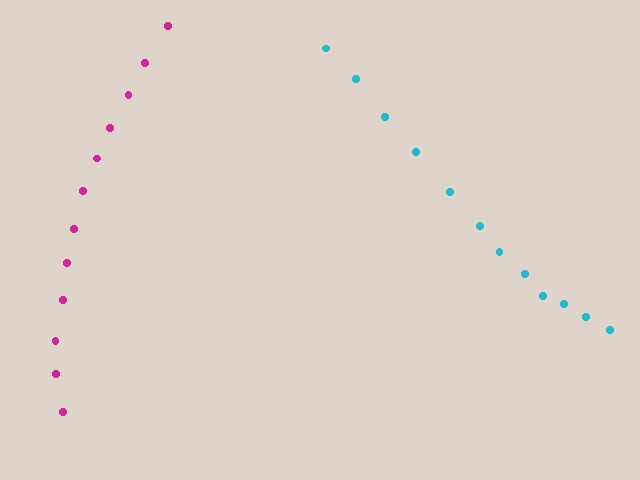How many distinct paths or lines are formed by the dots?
There are 2 distinct paths.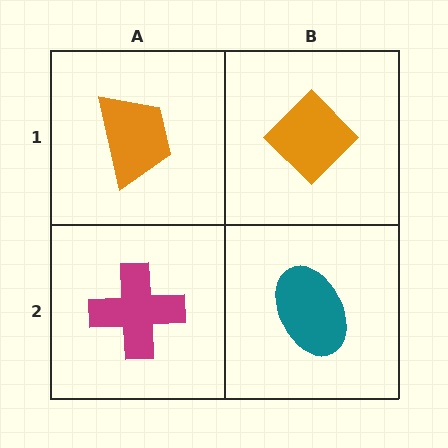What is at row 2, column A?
A magenta cross.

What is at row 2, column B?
A teal ellipse.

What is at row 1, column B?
An orange diamond.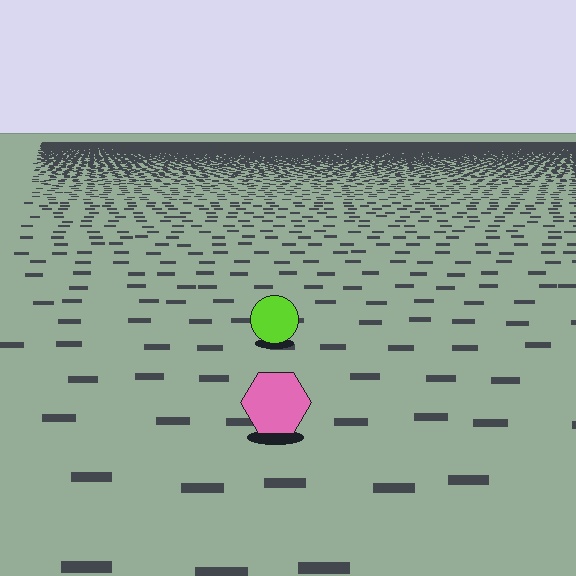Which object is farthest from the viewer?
The lime circle is farthest from the viewer. It appears smaller and the ground texture around it is denser.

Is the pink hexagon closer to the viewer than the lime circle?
Yes. The pink hexagon is closer — you can tell from the texture gradient: the ground texture is coarser near it.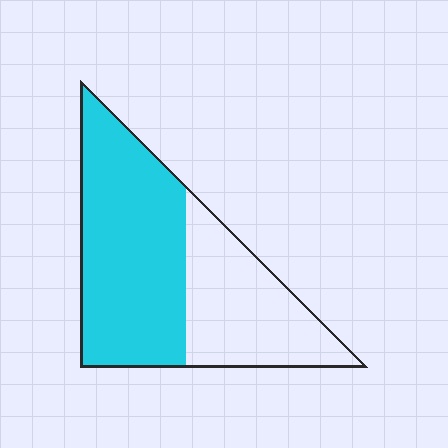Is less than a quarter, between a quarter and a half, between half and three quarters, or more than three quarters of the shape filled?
Between half and three quarters.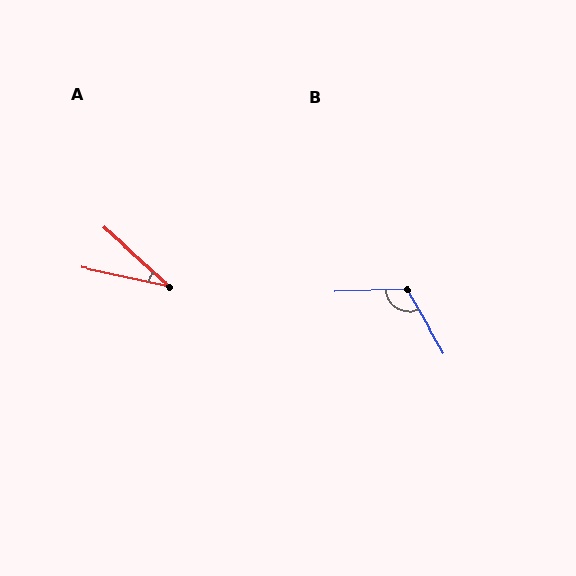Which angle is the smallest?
A, at approximately 30 degrees.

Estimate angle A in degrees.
Approximately 30 degrees.